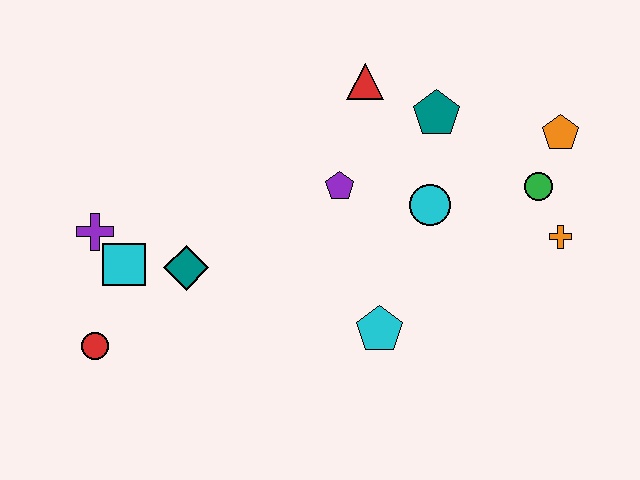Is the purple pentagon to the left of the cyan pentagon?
Yes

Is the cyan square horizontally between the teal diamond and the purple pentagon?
No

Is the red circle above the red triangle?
No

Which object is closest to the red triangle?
The teal pentagon is closest to the red triangle.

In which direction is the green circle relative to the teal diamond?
The green circle is to the right of the teal diamond.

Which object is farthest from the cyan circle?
The red circle is farthest from the cyan circle.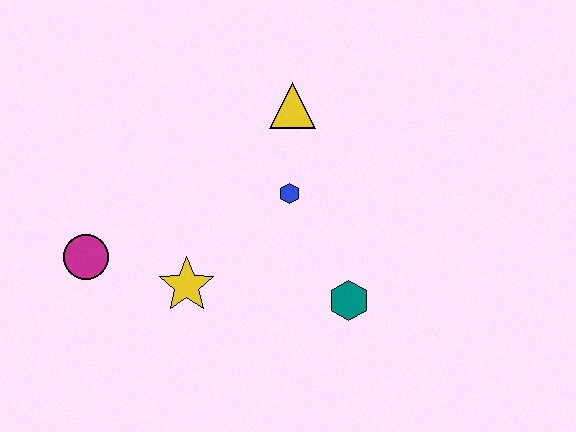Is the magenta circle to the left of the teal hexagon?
Yes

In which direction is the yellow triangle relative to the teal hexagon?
The yellow triangle is above the teal hexagon.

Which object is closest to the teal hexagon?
The blue hexagon is closest to the teal hexagon.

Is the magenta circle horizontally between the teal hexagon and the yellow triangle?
No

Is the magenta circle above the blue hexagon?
No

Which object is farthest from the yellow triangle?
The magenta circle is farthest from the yellow triangle.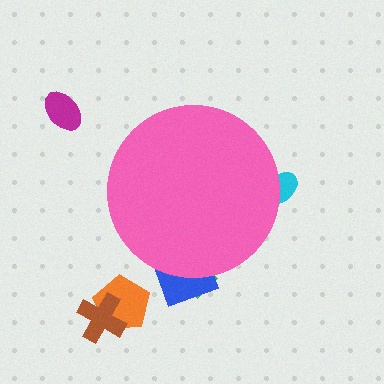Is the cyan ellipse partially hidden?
Yes, the cyan ellipse is partially hidden behind the pink circle.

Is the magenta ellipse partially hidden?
No, the magenta ellipse is fully visible.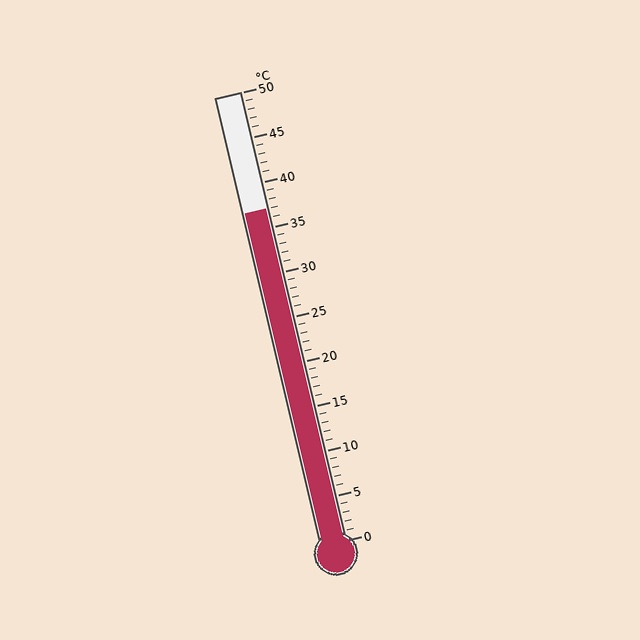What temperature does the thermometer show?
The thermometer shows approximately 37°C.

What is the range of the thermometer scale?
The thermometer scale ranges from 0°C to 50°C.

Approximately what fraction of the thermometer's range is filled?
The thermometer is filled to approximately 75% of its range.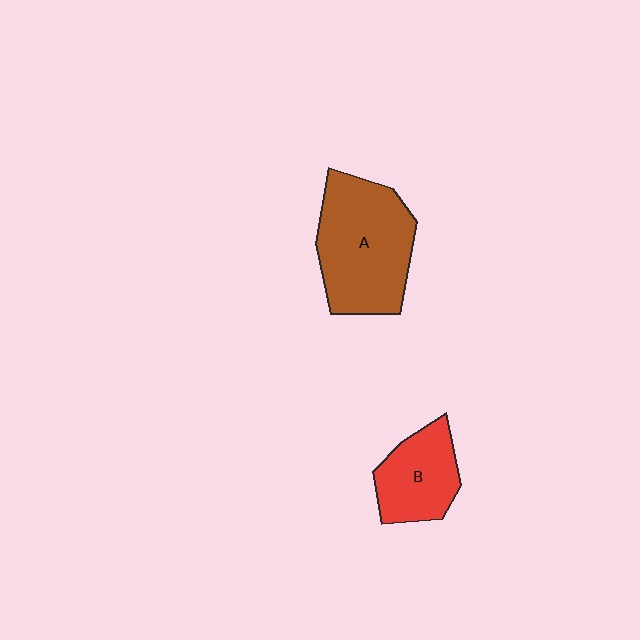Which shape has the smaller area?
Shape B (red).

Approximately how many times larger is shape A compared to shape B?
Approximately 1.7 times.